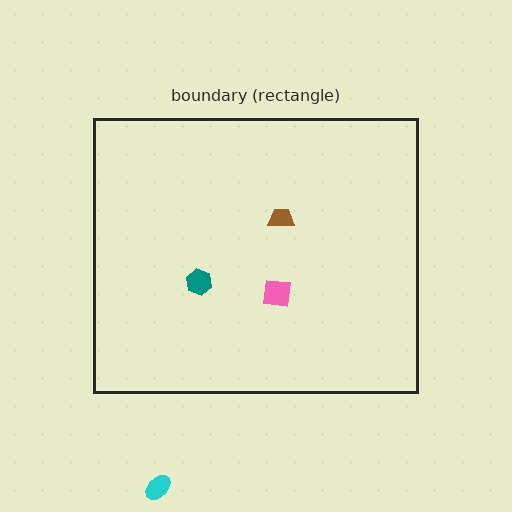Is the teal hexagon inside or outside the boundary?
Inside.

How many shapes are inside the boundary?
3 inside, 1 outside.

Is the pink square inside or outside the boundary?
Inside.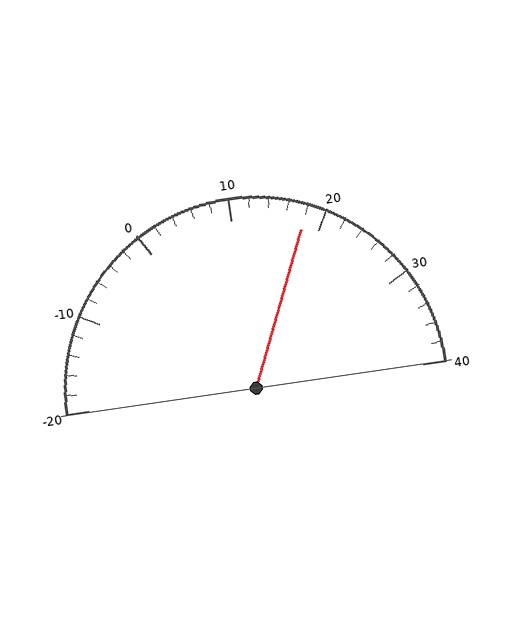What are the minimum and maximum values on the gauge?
The gauge ranges from -20 to 40.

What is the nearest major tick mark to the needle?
The nearest major tick mark is 20.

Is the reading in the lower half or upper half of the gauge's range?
The reading is in the upper half of the range (-20 to 40).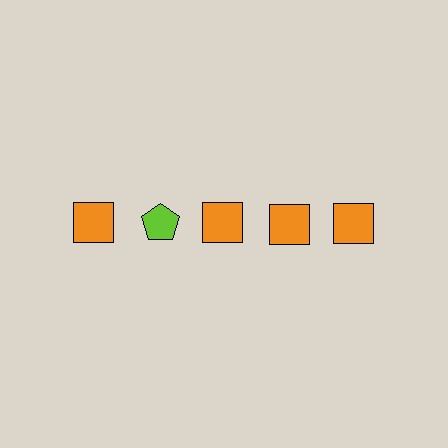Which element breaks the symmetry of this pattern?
The lime pentagon in the top row, second from left column breaks the symmetry. All other shapes are orange squares.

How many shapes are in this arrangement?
There are 5 shapes arranged in a grid pattern.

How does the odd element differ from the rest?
It differs in both color (lime instead of orange) and shape (pentagon instead of square).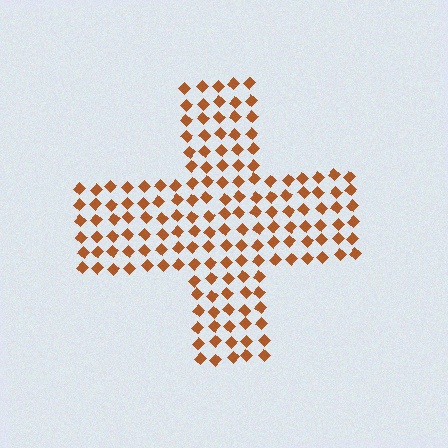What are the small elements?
The small elements are diamonds.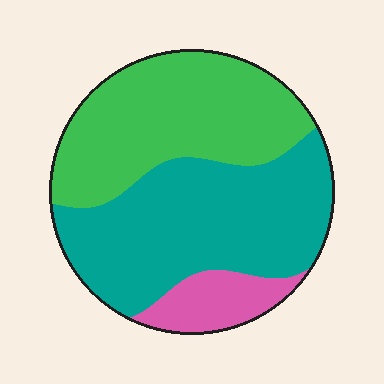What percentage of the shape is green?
Green takes up about two fifths (2/5) of the shape.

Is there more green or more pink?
Green.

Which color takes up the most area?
Teal, at roughly 50%.